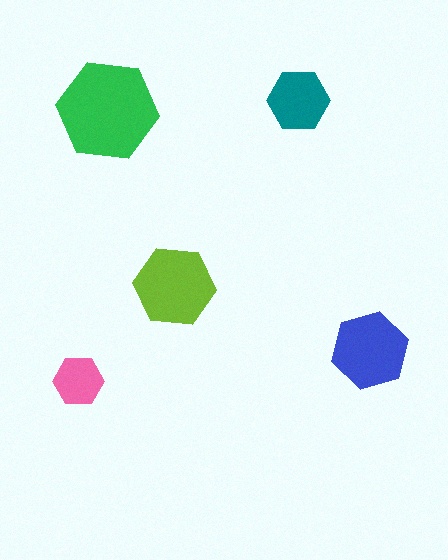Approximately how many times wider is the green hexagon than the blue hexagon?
About 1.5 times wider.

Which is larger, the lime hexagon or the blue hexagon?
The lime one.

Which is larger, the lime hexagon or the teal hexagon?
The lime one.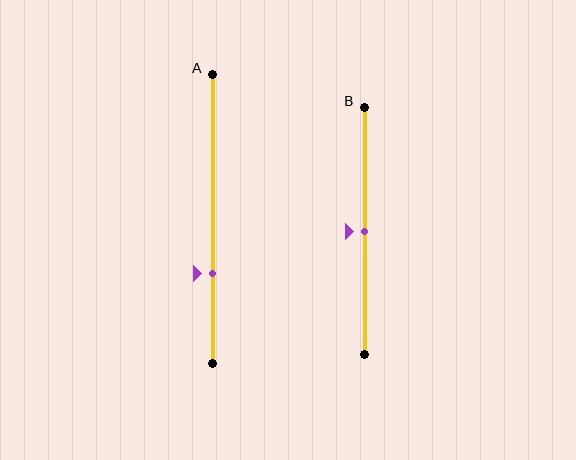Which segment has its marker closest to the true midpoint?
Segment B has its marker closest to the true midpoint.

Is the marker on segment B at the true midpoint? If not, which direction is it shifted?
Yes, the marker on segment B is at the true midpoint.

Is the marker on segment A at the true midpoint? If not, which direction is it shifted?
No, the marker on segment A is shifted downward by about 19% of the segment length.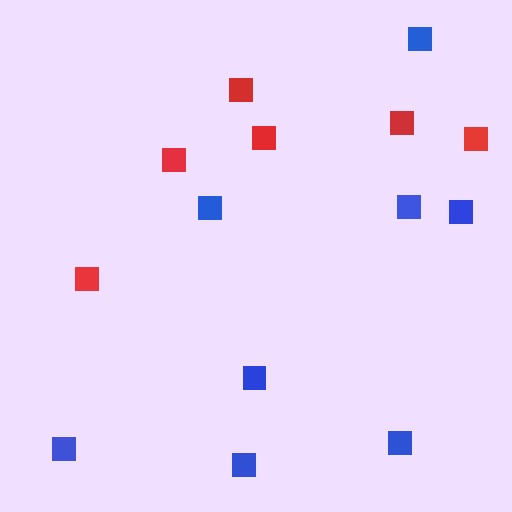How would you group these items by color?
There are 2 groups: one group of red squares (6) and one group of blue squares (8).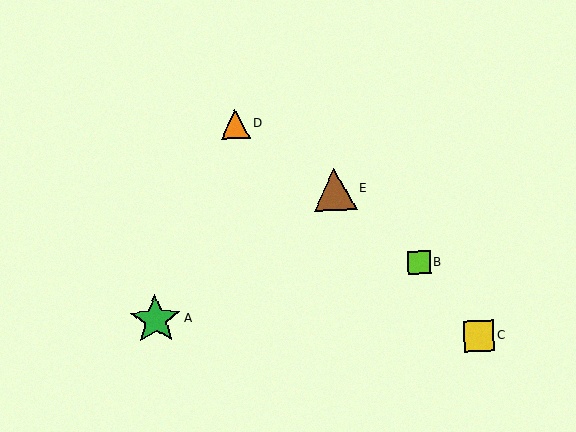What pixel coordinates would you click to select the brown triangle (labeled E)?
Click at (335, 190) to select the brown triangle E.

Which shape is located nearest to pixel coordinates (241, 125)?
The orange triangle (labeled D) at (235, 124) is nearest to that location.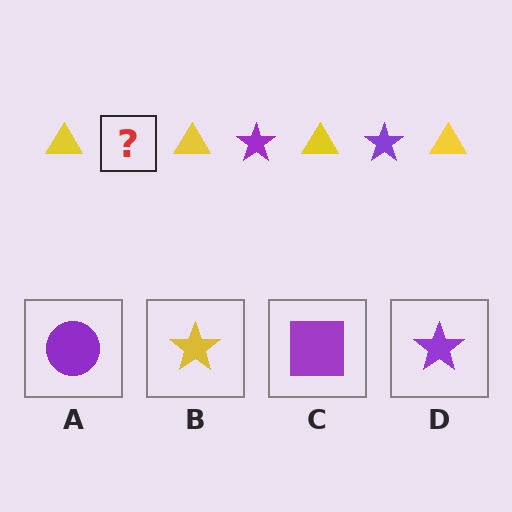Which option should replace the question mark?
Option D.